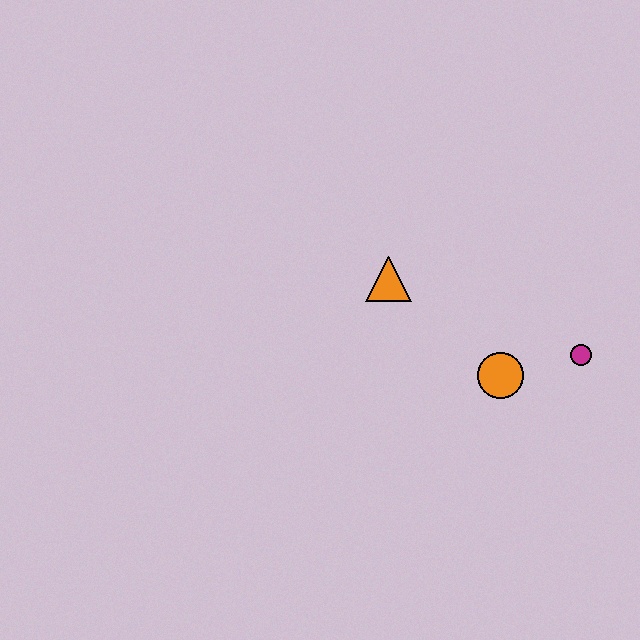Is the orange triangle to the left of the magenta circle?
Yes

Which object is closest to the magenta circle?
The orange circle is closest to the magenta circle.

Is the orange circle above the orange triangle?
No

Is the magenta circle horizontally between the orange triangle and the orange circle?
No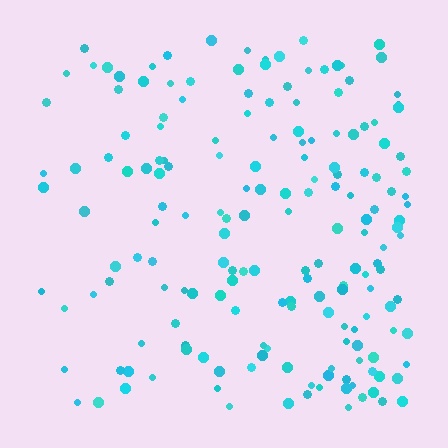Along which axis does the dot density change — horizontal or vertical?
Horizontal.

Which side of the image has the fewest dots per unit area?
The left.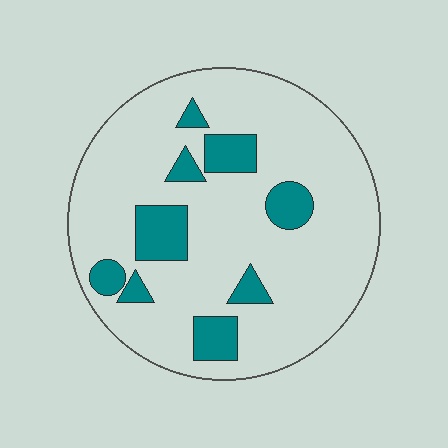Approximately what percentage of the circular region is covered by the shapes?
Approximately 15%.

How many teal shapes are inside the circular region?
9.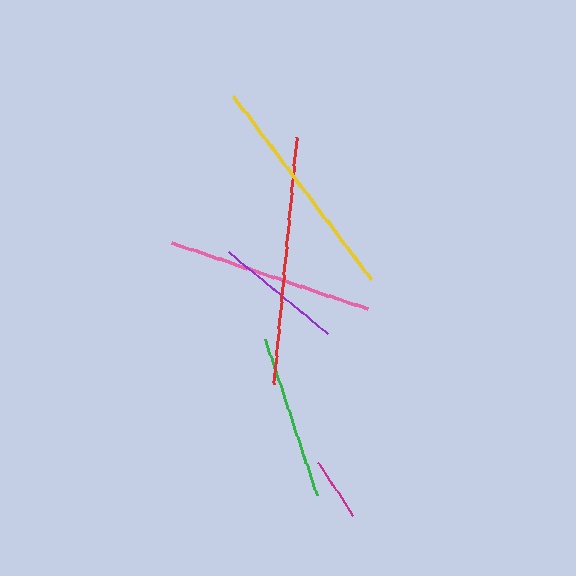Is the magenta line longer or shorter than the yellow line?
The yellow line is longer than the magenta line.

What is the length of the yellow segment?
The yellow segment is approximately 229 pixels long.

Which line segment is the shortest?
The magenta line is the shortest at approximately 63 pixels.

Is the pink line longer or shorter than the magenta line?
The pink line is longer than the magenta line.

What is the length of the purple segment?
The purple segment is approximately 128 pixels long.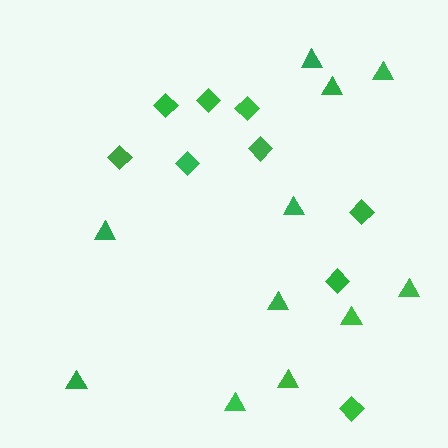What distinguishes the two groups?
There are 2 groups: one group of triangles (11) and one group of diamonds (9).